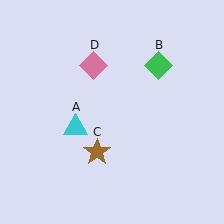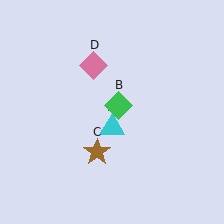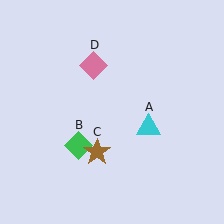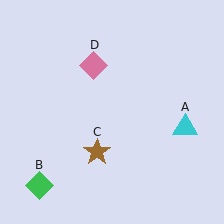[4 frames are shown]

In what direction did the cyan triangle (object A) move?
The cyan triangle (object A) moved right.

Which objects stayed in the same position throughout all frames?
Brown star (object C) and pink diamond (object D) remained stationary.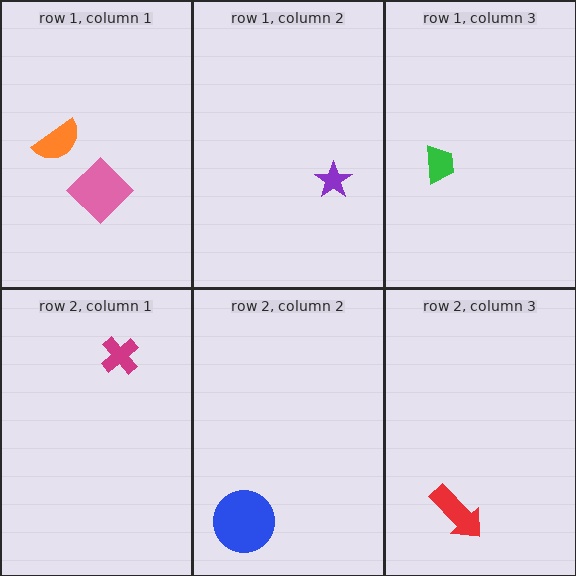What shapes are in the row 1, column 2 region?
The purple star.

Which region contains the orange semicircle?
The row 1, column 1 region.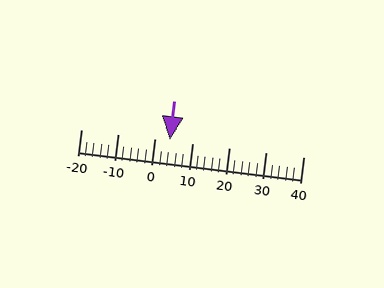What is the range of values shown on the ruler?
The ruler shows values from -20 to 40.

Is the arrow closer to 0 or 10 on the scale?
The arrow is closer to 0.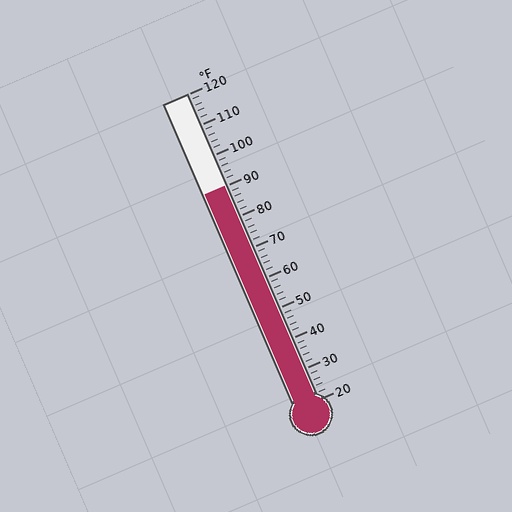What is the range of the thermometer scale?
The thermometer scale ranges from 20°F to 120°F.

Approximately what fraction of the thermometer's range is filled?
The thermometer is filled to approximately 70% of its range.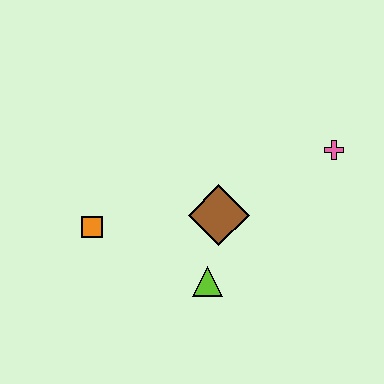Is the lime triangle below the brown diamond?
Yes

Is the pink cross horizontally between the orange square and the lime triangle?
No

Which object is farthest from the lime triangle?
The pink cross is farthest from the lime triangle.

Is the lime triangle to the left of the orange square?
No